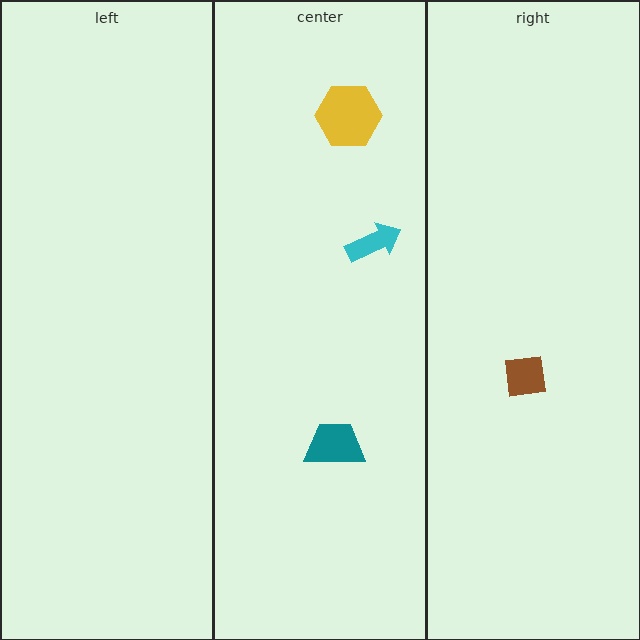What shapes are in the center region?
The cyan arrow, the yellow hexagon, the teal trapezoid.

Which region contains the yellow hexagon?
The center region.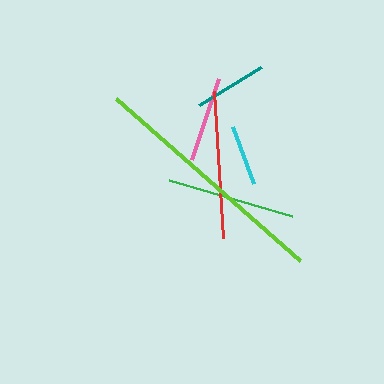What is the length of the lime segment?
The lime segment is approximately 245 pixels long.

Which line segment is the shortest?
The cyan line is the shortest at approximately 61 pixels.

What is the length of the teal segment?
The teal segment is approximately 73 pixels long.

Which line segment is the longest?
The lime line is the longest at approximately 245 pixels.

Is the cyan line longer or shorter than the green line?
The green line is longer than the cyan line.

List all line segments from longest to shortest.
From longest to shortest: lime, red, green, pink, teal, cyan.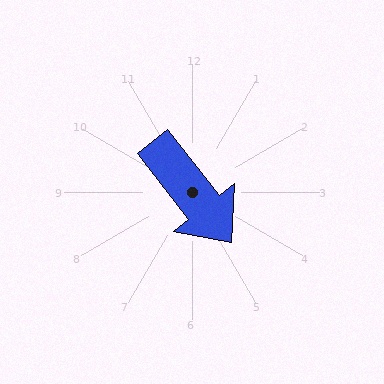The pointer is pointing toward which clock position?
Roughly 5 o'clock.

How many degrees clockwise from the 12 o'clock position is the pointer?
Approximately 142 degrees.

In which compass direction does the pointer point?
Southeast.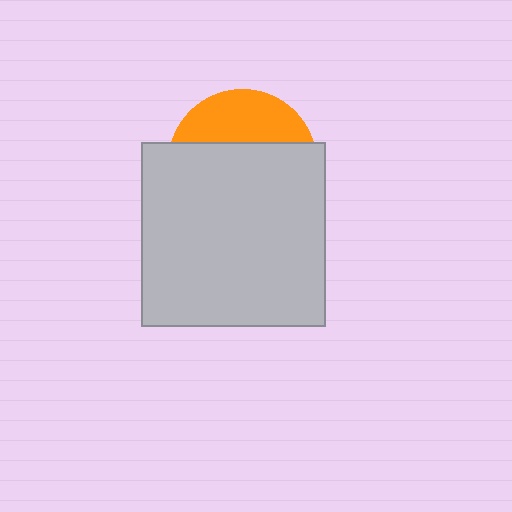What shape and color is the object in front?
The object in front is a light gray square.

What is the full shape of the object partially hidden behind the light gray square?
The partially hidden object is an orange circle.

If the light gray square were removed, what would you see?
You would see the complete orange circle.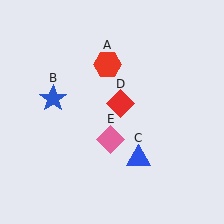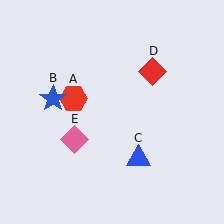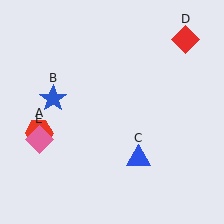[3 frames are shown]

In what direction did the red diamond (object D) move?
The red diamond (object D) moved up and to the right.